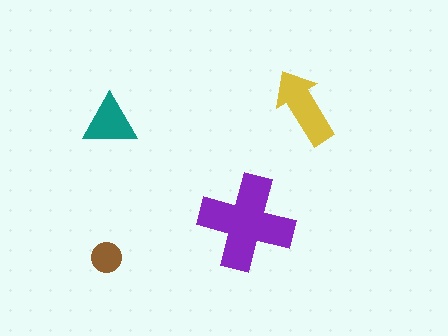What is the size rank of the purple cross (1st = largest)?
1st.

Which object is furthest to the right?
The yellow arrow is rightmost.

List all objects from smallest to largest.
The brown circle, the teal triangle, the yellow arrow, the purple cross.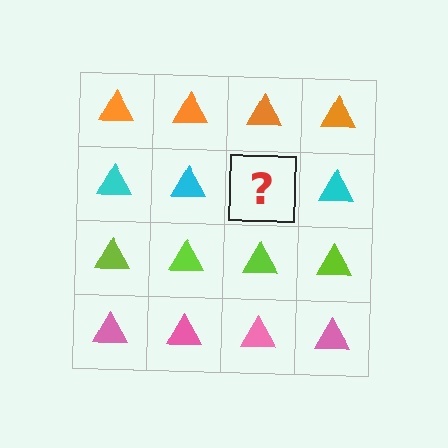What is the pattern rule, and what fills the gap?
The rule is that each row has a consistent color. The gap should be filled with a cyan triangle.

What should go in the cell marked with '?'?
The missing cell should contain a cyan triangle.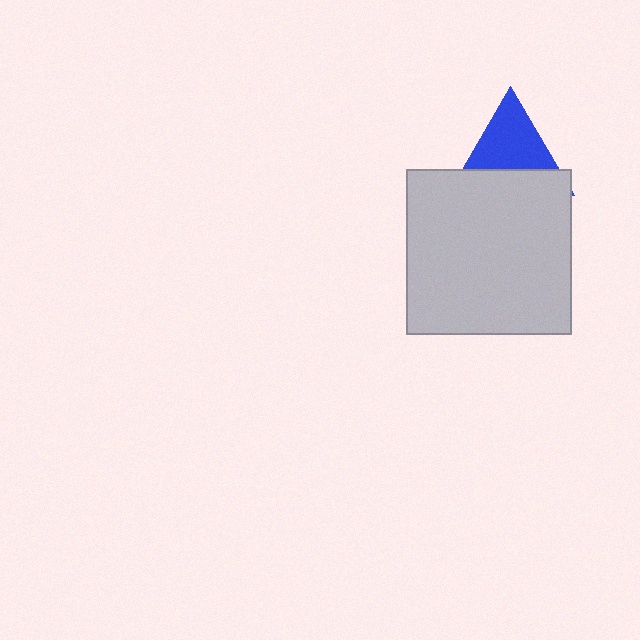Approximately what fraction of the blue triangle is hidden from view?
Roughly 42% of the blue triangle is hidden behind the light gray square.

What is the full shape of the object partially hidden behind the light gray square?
The partially hidden object is a blue triangle.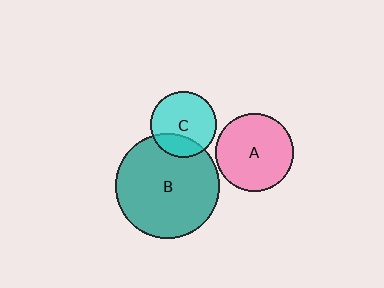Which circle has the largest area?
Circle B (teal).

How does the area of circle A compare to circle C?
Approximately 1.4 times.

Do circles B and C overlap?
Yes.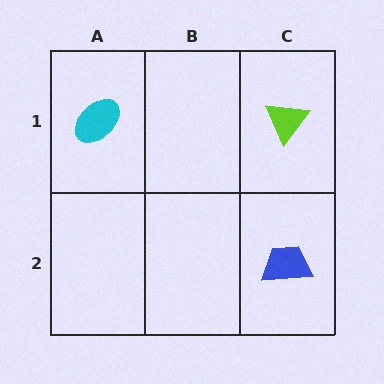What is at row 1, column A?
A cyan ellipse.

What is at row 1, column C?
A lime triangle.